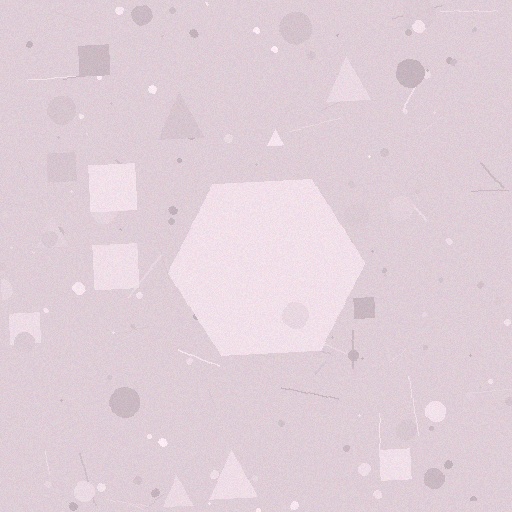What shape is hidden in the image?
A hexagon is hidden in the image.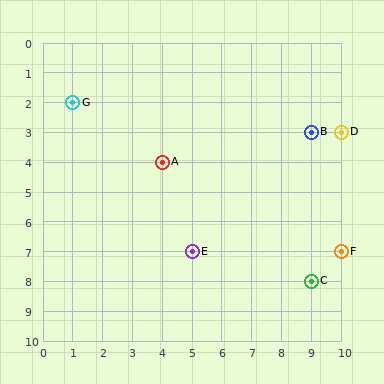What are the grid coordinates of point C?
Point C is at grid coordinates (9, 8).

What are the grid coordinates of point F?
Point F is at grid coordinates (10, 7).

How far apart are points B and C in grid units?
Points B and C are 5 rows apart.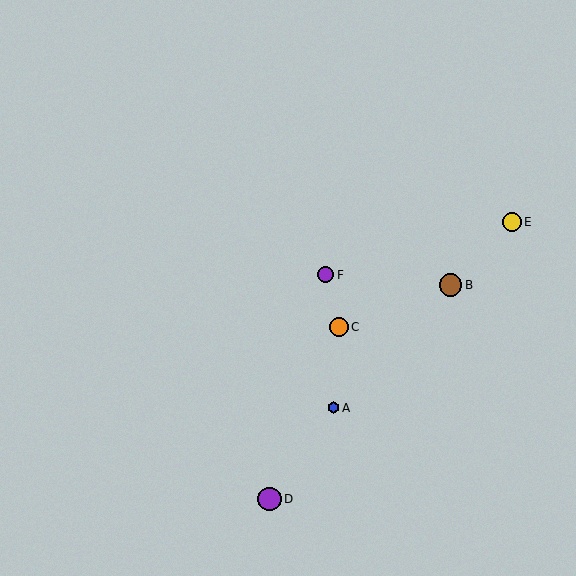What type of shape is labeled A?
Shape A is a blue hexagon.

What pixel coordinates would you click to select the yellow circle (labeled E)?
Click at (512, 222) to select the yellow circle E.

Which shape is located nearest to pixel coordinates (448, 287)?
The brown circle (labeled B) at (450, 285) is nearest to that location.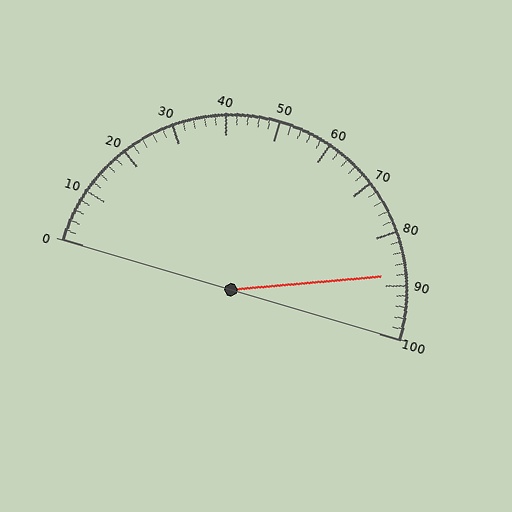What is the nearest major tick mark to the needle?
The nearest major tick mark is 90.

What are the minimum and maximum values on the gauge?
The gauge ranges from 0 to 100.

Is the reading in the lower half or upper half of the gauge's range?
The reading is in the upper half of the range (0 to 100).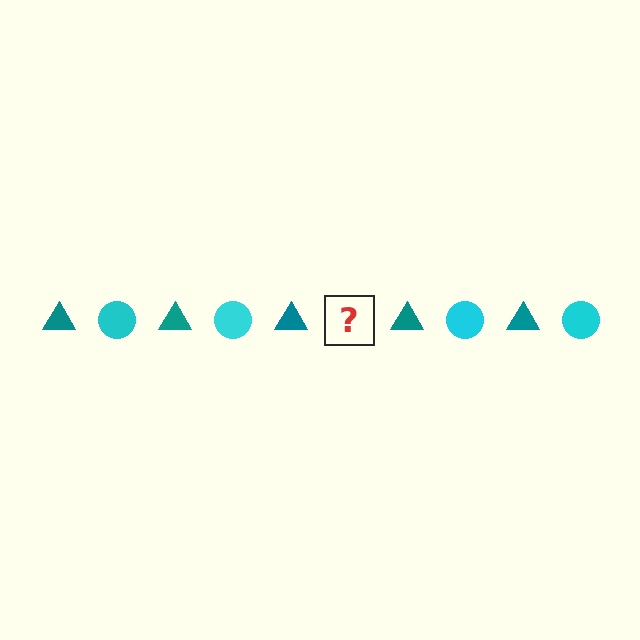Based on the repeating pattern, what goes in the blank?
The blank should be a cyan circle.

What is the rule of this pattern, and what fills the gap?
The rule is that the pattern alternates between teal triangle and cyan circle. The gap should be filled with a cyan circle.